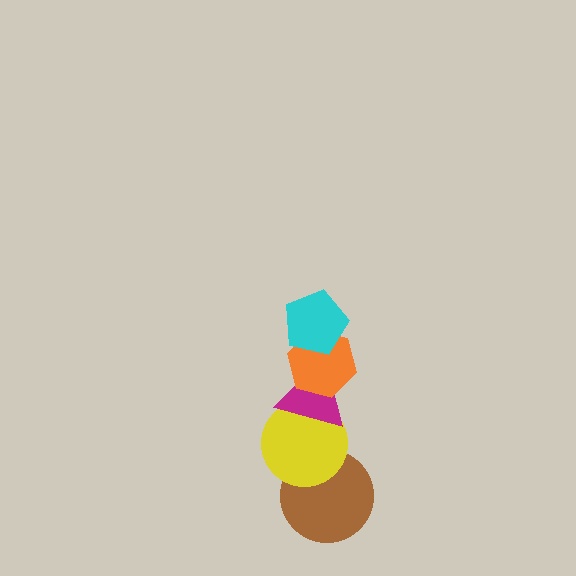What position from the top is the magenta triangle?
The magenta triangle is 3rd from the top.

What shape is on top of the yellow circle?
The magenta triangle is on top of the yellow circle.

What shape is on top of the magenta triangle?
The orange hexagon is on top of the magenta triangle.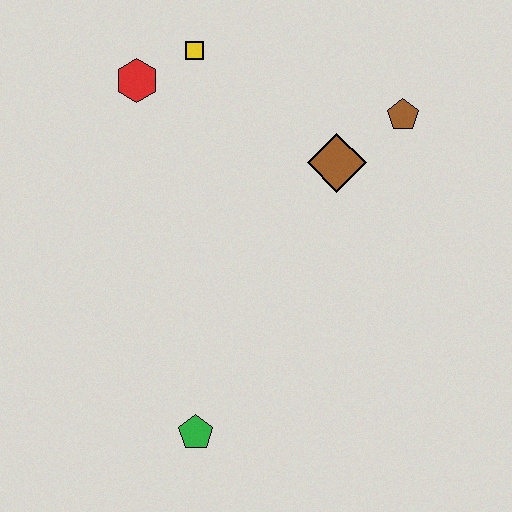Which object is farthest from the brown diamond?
The green pentagon is farthest from the brown diamond.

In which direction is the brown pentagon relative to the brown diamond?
The brown pentagon is to the right of the brown diamond.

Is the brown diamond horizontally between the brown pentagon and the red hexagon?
Yes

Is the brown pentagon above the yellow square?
No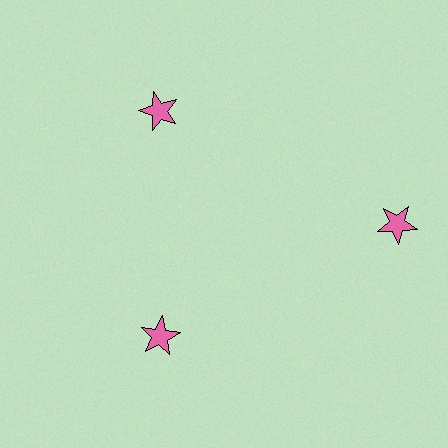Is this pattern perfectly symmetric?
No. The 3 pink stars are arranged in a ring, but one element near the 3 o'clock position is pushed outward from the center, breaking the 3-fold rotational symmetry.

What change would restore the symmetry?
The symmetry would be restored by moving it inward, back onto the ring so that all 3 stars sit at equal angles and equal distance from the center.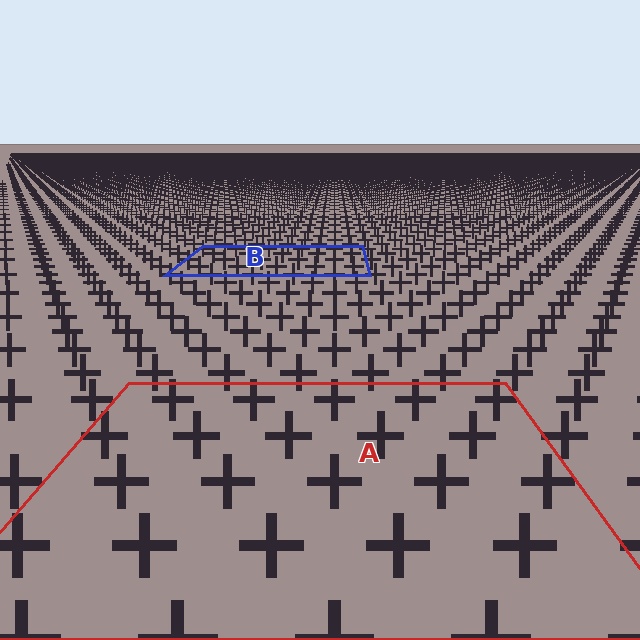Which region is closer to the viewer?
Region A is closer. The texture elements there are larger and more spread out.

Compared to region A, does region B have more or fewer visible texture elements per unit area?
Region B has more texture elements per unit area — they are packed more densely because it is farther away.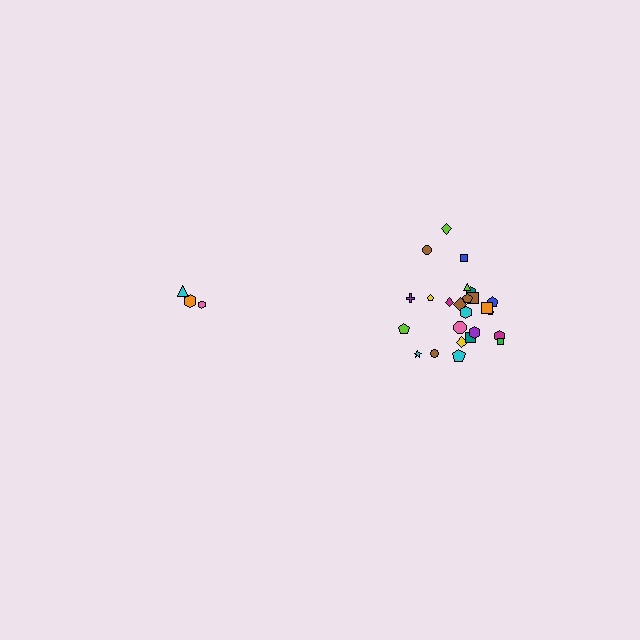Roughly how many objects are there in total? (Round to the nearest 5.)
Roughly 30 objects in total.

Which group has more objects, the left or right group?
The right group.